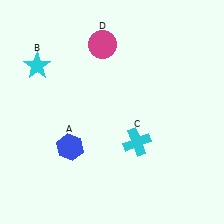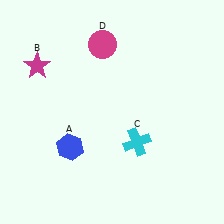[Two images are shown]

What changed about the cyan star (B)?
In Image 1, B is cyan. In Image 2, it changed to magenta.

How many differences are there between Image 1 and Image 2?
There is 1 difference between the two images.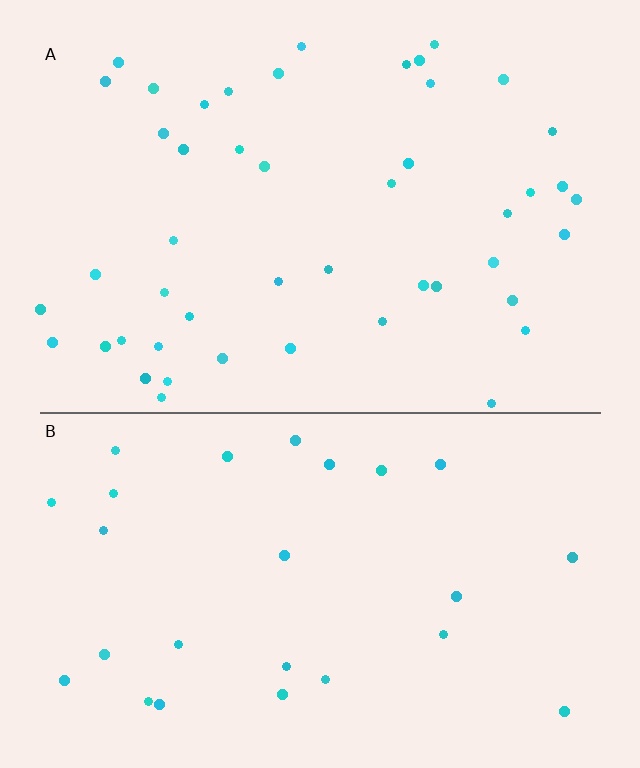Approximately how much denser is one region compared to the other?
Approximately 1.8× — region A over region B.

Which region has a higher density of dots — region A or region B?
A (the top).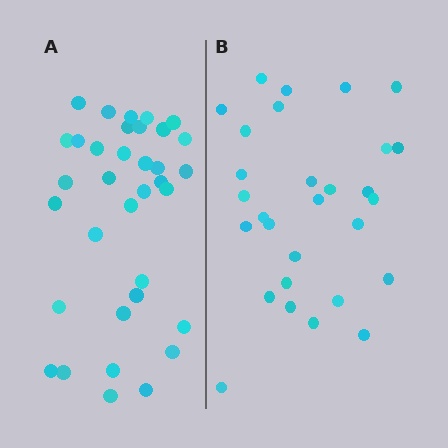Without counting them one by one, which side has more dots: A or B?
Region A (the left region) has more dots.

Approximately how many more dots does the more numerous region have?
Region A has about 6 more dots than region B.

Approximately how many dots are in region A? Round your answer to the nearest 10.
About 40 dots. (The exact count is 35, which rounds to 40.)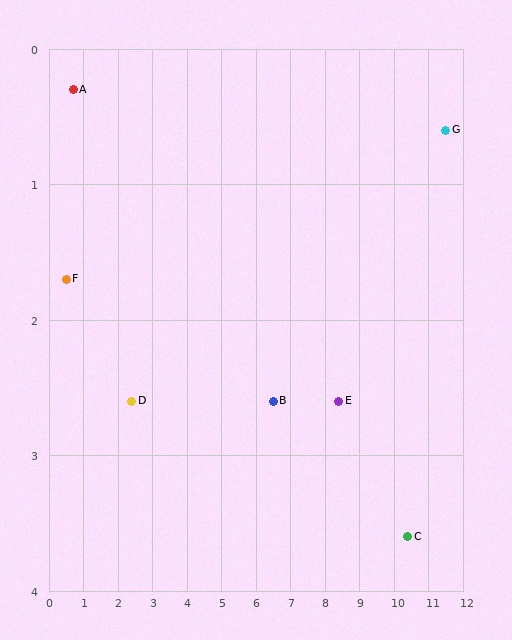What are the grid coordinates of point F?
Point F is at approximately (0.5, 1.7).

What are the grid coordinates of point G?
Point G is at approximately (11.5, 0.6).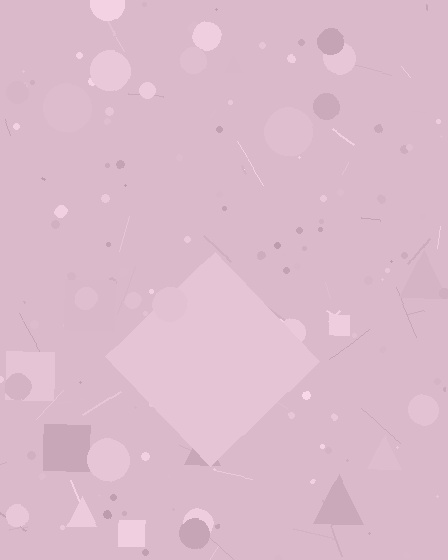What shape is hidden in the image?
A diamond is hidden in the image.